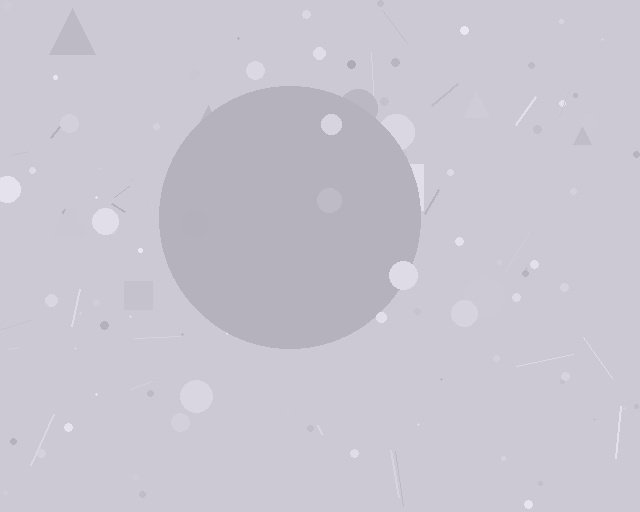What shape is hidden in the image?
A circle is hidden in the image.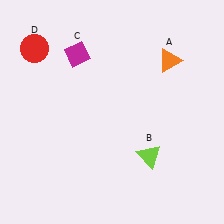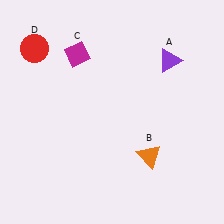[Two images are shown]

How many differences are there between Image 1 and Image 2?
There are 2 differences between the two images.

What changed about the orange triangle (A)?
In Image 1, A is orange. In Image 2, it changed to purple.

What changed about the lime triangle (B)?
In Image 1, B is lime. In Image 2, it changed to orange.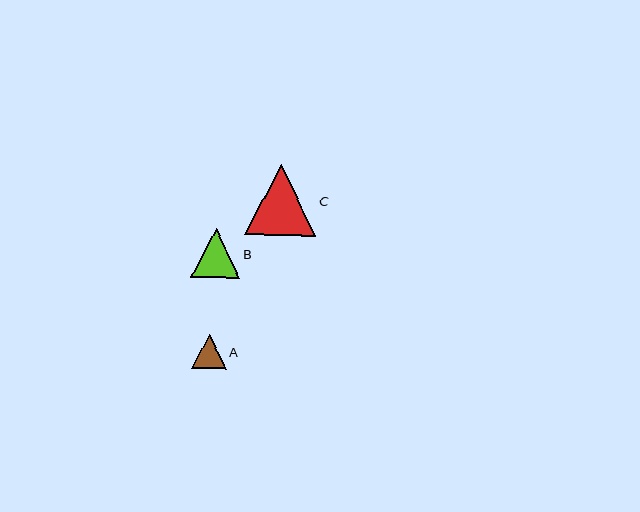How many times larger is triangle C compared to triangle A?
Triangle C is approximately 2.1 times the size of triangle A.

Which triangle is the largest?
Triangle C is the largest with a size of approximately 71 pixels.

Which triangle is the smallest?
Triangle A is the smallest with a size of approximately 35 pixels.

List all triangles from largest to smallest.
From largest to smallest: C, B, A.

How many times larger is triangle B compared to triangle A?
Triangle B is approximately 1.4 times the size of triangle A.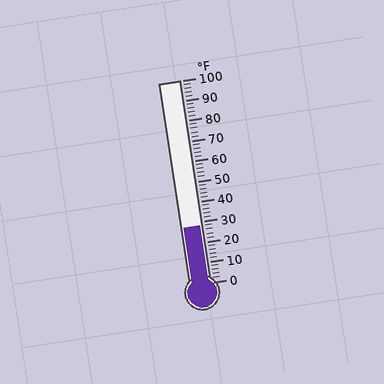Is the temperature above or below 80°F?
The temperature is below 80°F.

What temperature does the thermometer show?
The thermometer shows approximately 28°F.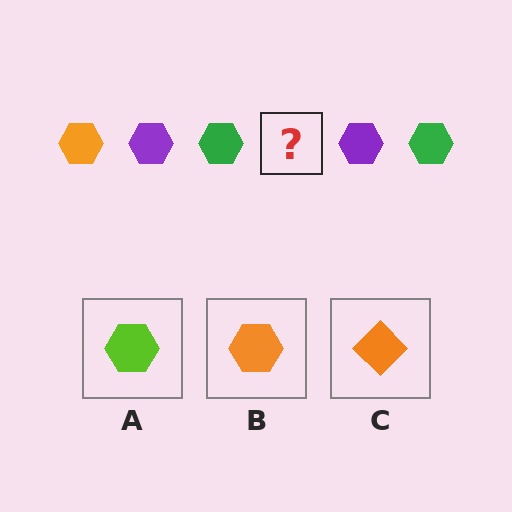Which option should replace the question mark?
Option B.